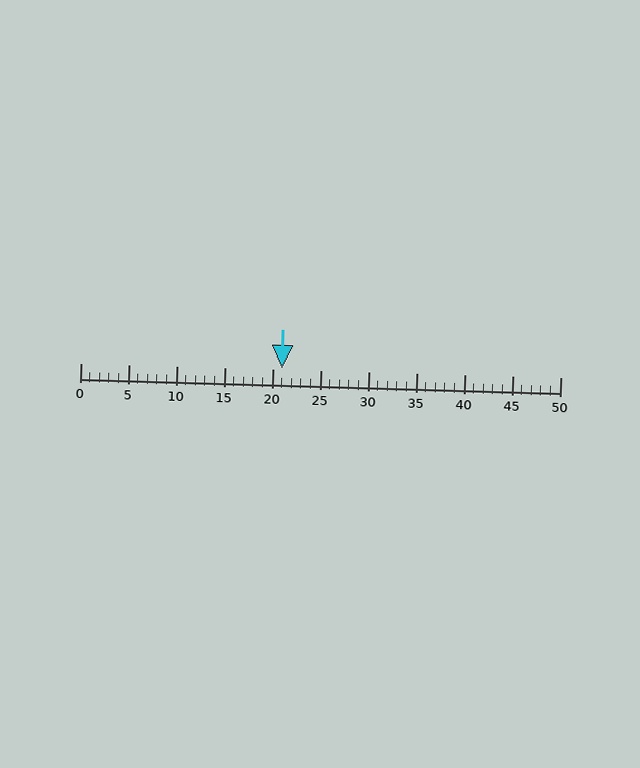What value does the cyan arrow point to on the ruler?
The cyan arrow points to approximately 21.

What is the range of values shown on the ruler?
The ruler shows values from 0 to 50.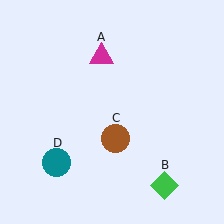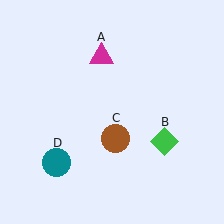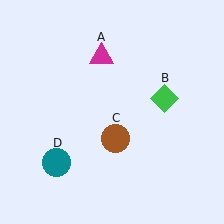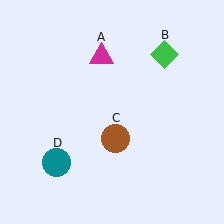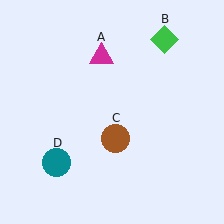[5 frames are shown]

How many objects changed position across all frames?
1 object changed position: green diamond (object B).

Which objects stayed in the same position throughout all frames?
Magenta triangle (object A) and brown circle (object C) and teal circle (object D) remained stationary.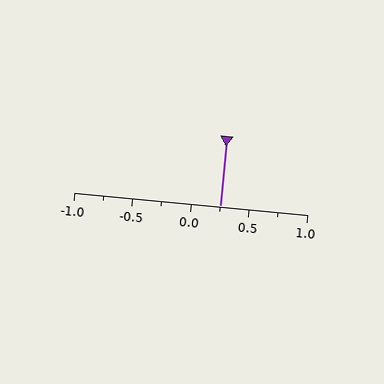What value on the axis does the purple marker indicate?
The marker indicates approximately 0.25.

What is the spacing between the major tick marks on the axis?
The major ticks are spaced 0.5 apart.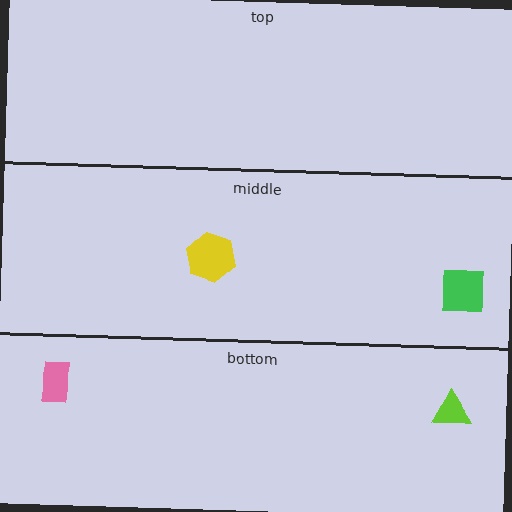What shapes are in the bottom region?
The lime triangle, the pink rectangle.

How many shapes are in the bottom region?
2.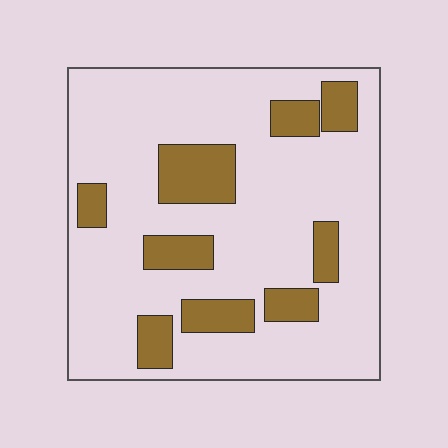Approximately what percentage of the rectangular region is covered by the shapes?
Approximately 20%.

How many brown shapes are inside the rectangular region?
9.